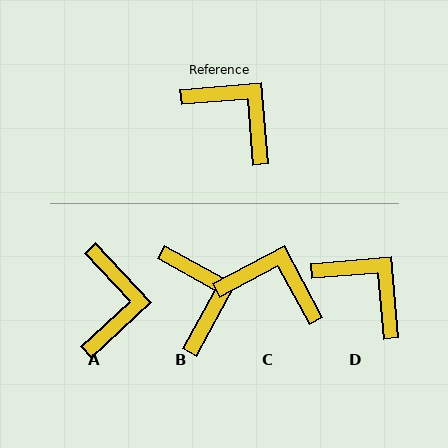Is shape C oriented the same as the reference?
No, it is off by about 24 degrees.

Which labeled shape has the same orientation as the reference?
D.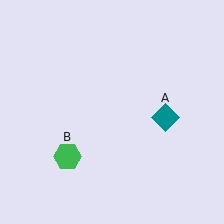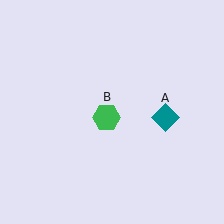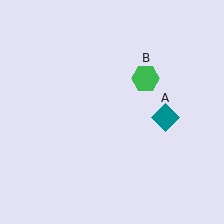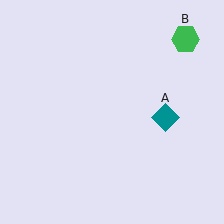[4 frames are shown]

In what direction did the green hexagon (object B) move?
The green hexagon (object B) moved up and to the right.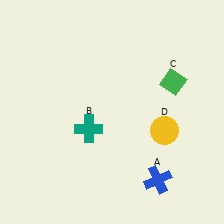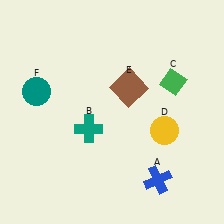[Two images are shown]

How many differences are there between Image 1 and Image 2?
There are 2 differences between the two images.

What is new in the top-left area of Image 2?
A teal circle (F) was added in the top-left area of Image 2.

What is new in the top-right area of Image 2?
A brown square (E) was added in the top-right area of Image 2.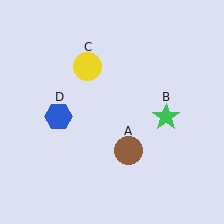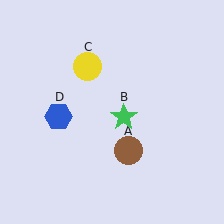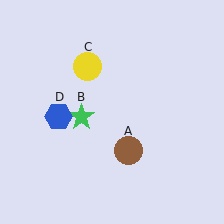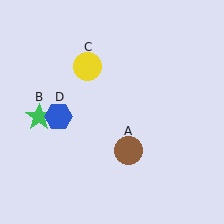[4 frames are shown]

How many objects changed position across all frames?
1 object changed position: green star (object B).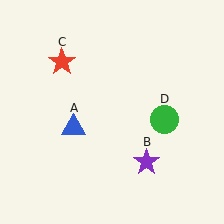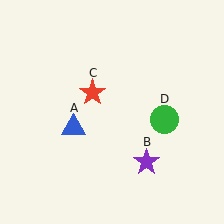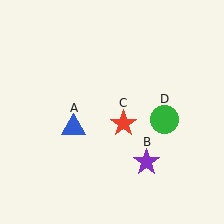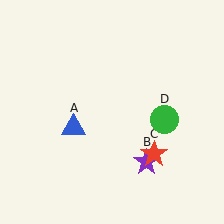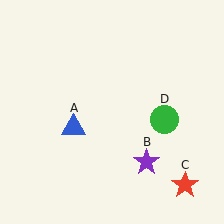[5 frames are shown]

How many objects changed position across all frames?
1 object changed position: red star (object C).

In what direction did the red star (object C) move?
The red star (object C) moved down and to the right.